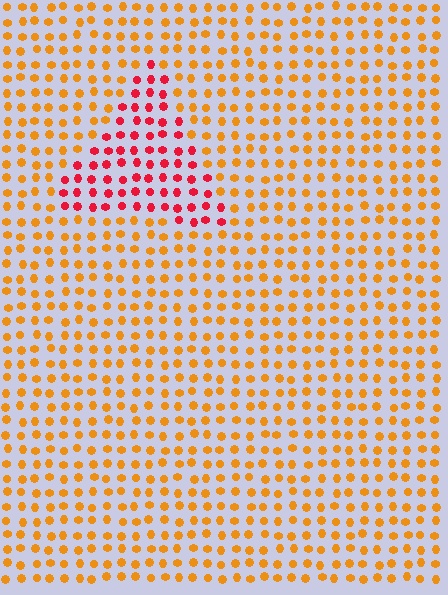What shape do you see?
I see a triangle.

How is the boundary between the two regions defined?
The boundary is defined purely by a slight shift in hue (about 44 degrees). Spacing, size, and orientation are identical on both sides.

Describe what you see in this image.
The image is filled with small orange elements in a uniform arrangement. A triangle-shaped region is visible where the elements are tinted to a slightly different hue, forming a subtle color boundary.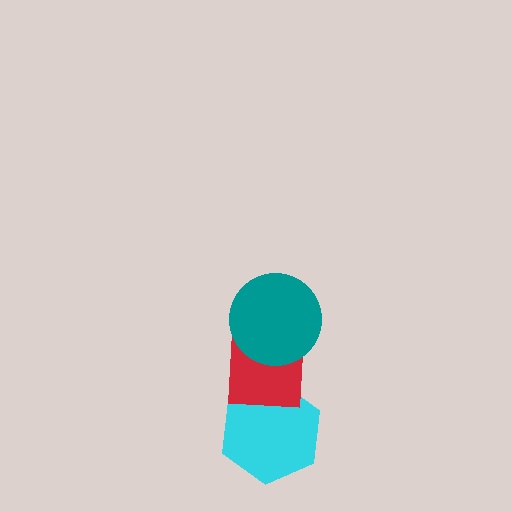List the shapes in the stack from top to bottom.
From top to bottom: the teal circle, the red square, the cyan hexagon.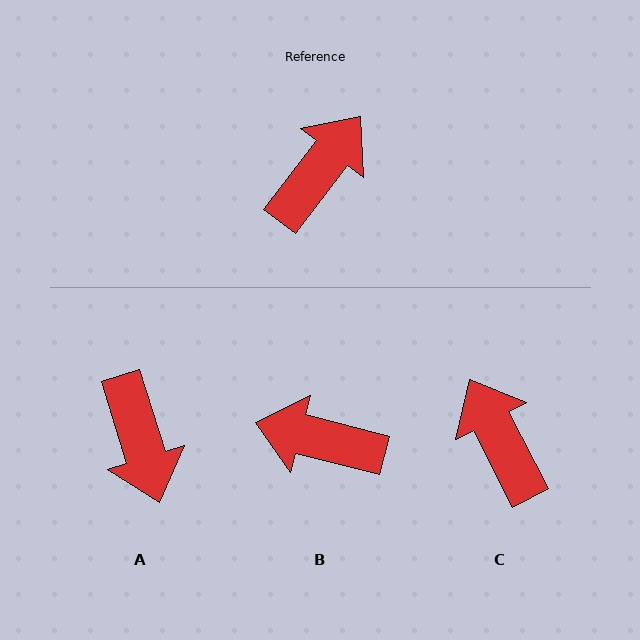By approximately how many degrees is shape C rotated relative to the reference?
Approximately 65 degrees counter-clockwise.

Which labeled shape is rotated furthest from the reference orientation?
A, about 125 degrees away.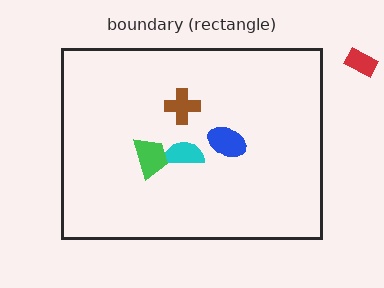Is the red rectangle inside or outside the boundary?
Outside.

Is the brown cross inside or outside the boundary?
Inside.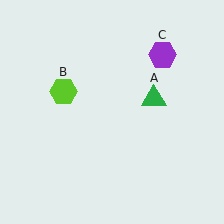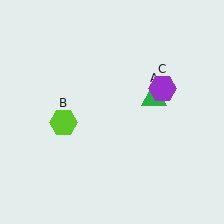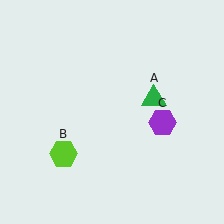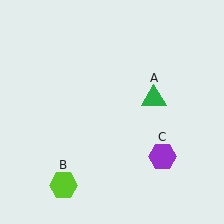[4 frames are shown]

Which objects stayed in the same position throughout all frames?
Green triangle (object A) remained stationary.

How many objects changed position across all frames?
2 objects changed position: lime hexagon (object B), purple hexagon (object C).